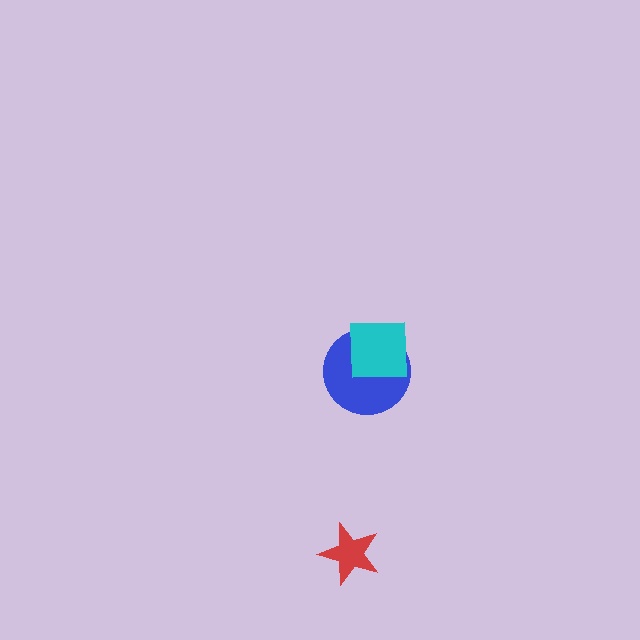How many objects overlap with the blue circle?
1 object overlaps with the blue circle.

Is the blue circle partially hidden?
Yes, it is partially covered by another shape.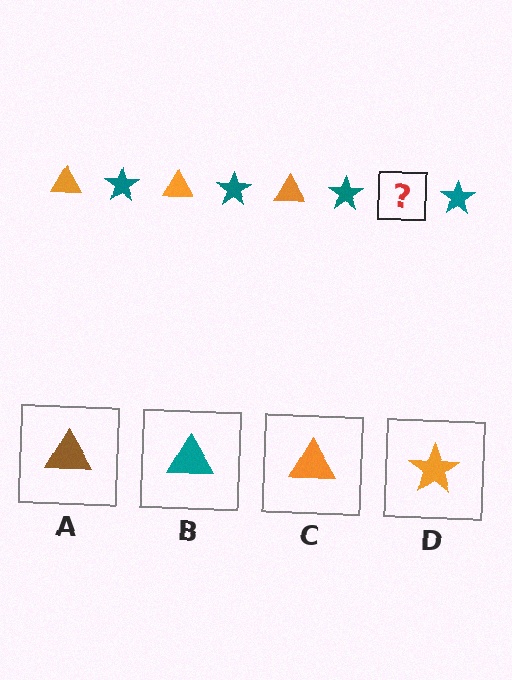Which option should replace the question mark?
Option C.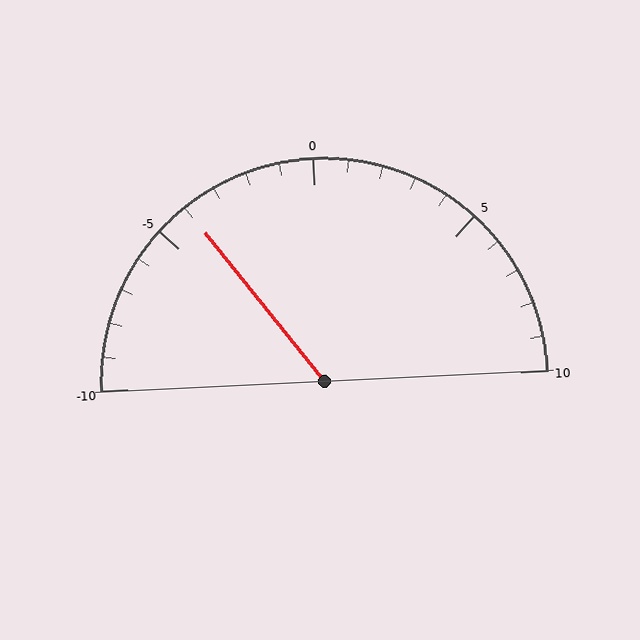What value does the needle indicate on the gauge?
The needle indicates approximately -4.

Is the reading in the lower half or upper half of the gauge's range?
The reading is in the lower half of the range (-10 to 10).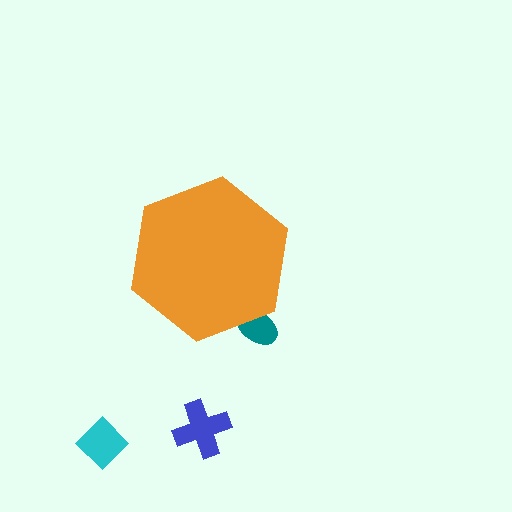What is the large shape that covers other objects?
An orange hexagon.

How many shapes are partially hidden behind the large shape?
1 shape is partially hidden.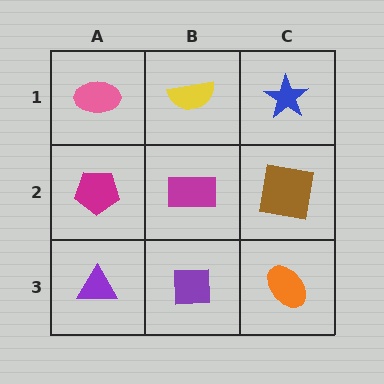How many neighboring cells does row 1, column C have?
2.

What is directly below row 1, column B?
A magenta rectangle.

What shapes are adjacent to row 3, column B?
A magenta rectangle (row 2, column B), a purple triangle (row 3, column A), an orange ellipse (row 3, column C).